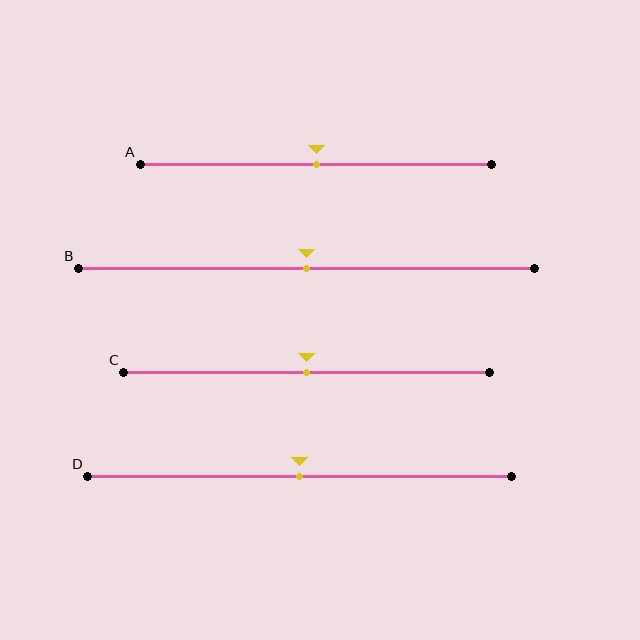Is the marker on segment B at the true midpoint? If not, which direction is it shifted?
Yes, the marker on segment B is at the true midpoint.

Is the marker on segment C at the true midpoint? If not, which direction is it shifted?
Yes, the marker on segment C is at the true midpoint.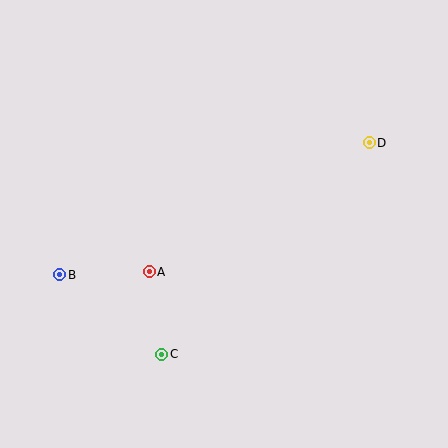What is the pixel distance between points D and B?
The distance between D and B is 337 pixels.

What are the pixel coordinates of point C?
Point C is at (162, 354).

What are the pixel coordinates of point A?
Point A is at (149, 272).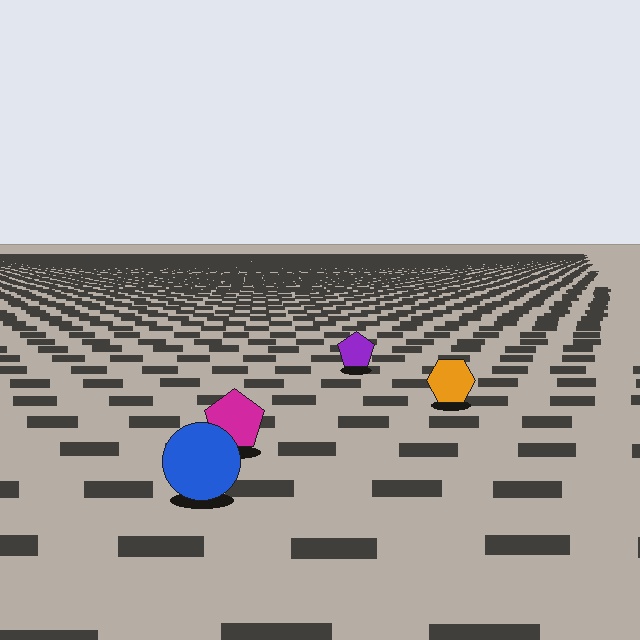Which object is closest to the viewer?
The blue circle is closest. The texture marks near it are larger and more spread out.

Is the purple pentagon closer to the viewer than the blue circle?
No. The blue circle is closer — you can tell from the texture gradient: the ground texture is coarser near it.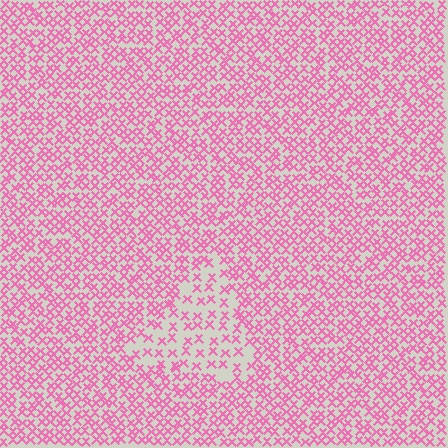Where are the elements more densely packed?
The elements are more densely packed outside the triangle boundary.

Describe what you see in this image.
The image contains small pink elements arranged at two different densities. A triangle-shaped region is visible where the elements are less densely packed than the surrounding area.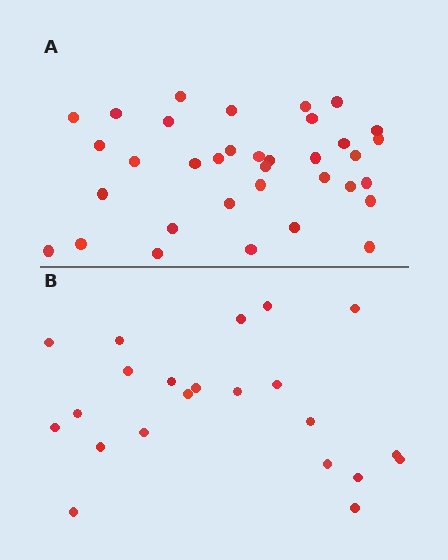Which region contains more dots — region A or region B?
Region A (the top region) has more dots.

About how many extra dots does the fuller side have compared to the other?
Region A has approximately 15 more dots than region B.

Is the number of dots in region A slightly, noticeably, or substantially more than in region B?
Region A has substantially more. The ratio is roughly 1.6 to 1.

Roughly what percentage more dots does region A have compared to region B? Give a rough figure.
About 60% more.